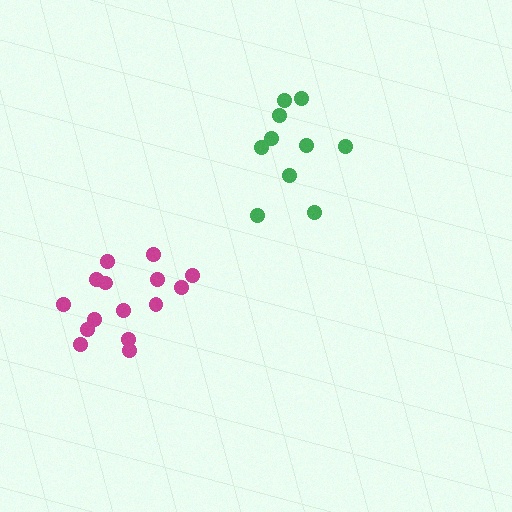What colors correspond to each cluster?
The clusters are colored: magenta, green.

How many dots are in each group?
Group 1: 15 dots, Group 2: 10 dots (25 total).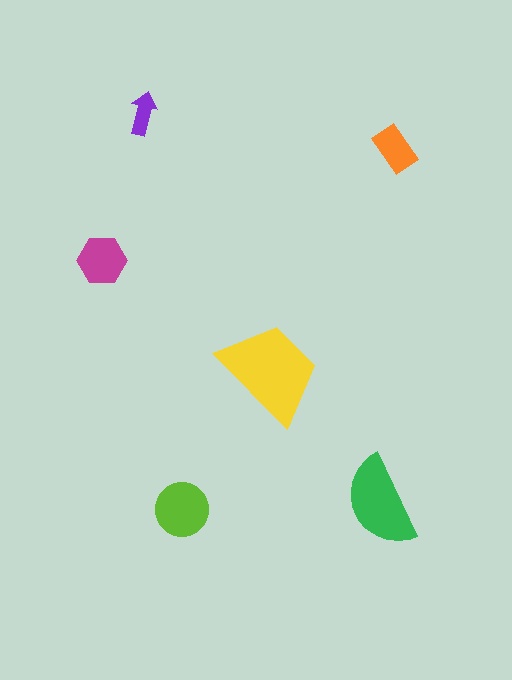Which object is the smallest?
The purple arrow.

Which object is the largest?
The yellow trapezoid.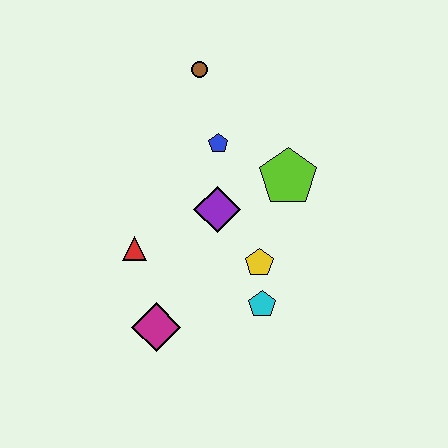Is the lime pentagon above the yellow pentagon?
Yes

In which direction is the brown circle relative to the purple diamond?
The brown circle is above the purple diamond.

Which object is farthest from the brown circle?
The magenta diamond is farthest from the brown circle.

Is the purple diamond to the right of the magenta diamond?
Yes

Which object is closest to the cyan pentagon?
The yellow pentagon is closest to the cyan pentagon.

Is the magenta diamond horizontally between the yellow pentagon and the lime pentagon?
No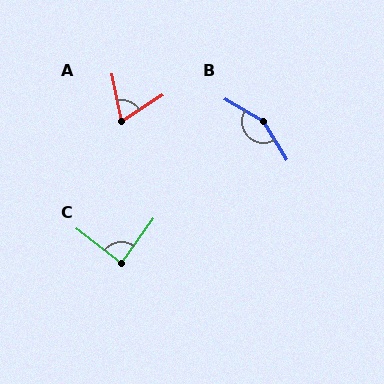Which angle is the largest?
B, at approximately 151 degrees.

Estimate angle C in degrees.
Approximately 88 degrees.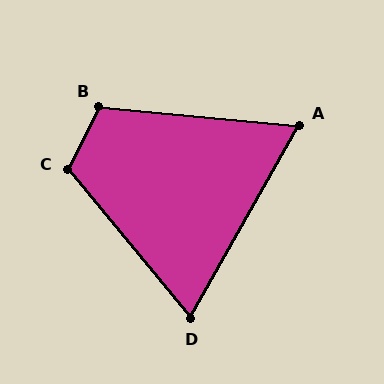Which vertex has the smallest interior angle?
A, at approximately 66 degrees.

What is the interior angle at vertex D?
Approximately 69 degrees (acute).